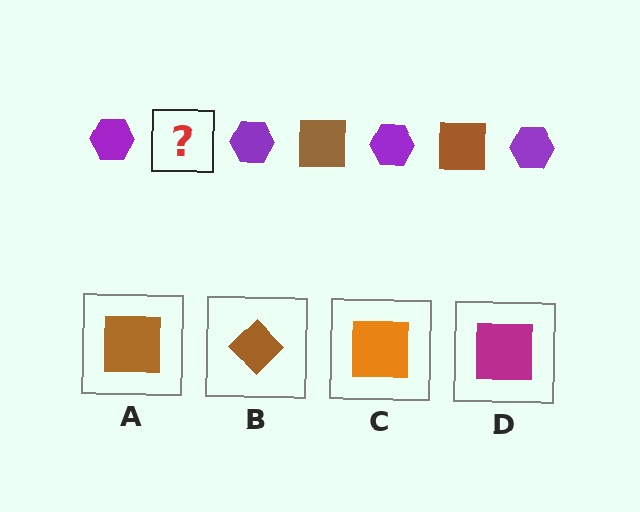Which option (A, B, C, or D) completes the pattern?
A.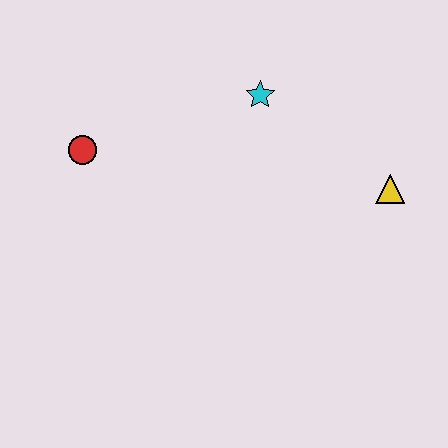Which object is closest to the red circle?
The cyan star is closest to the red circle.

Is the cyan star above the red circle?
Yes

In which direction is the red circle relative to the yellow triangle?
The red circle is to the left of the yellow triangle.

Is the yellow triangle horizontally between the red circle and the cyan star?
No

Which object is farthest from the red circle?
The yellow triangle is farthest from the red circle.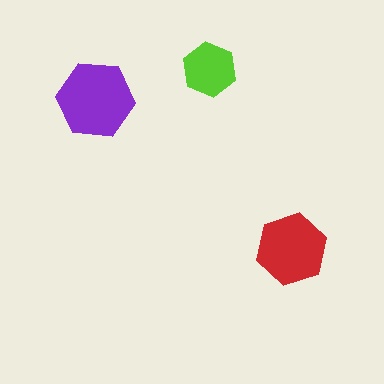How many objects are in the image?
There are 3 objects in the image.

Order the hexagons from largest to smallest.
the purple one, the red one, the lime one.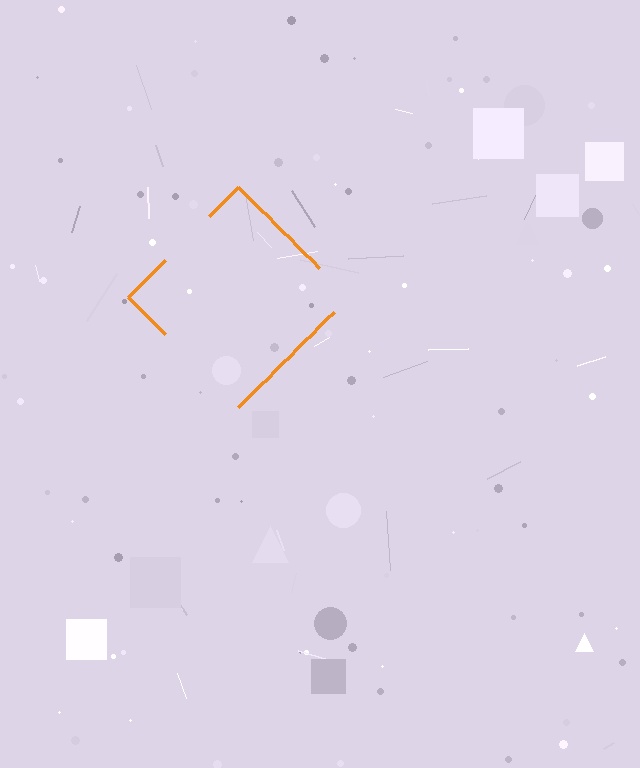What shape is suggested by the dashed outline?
The dashed outline suggests a diamond.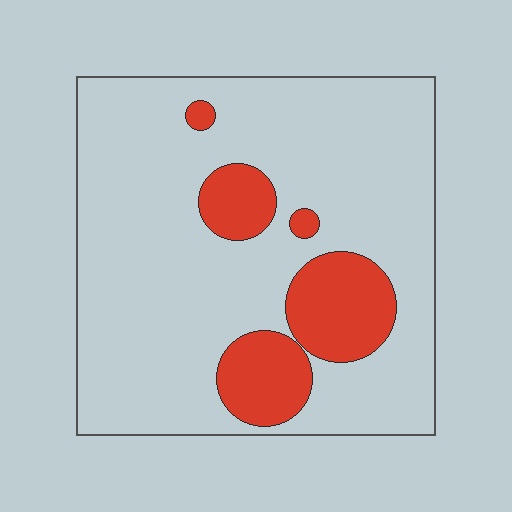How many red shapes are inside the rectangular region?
5.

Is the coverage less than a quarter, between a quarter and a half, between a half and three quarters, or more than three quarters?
Less than a quarter.